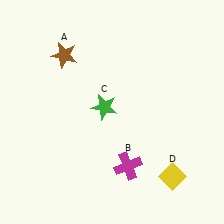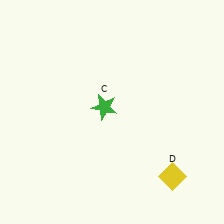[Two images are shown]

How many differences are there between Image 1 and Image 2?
There are 2 differences between the two images.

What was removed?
The brown star (A), the magenta cross (B) were removed in Image 2.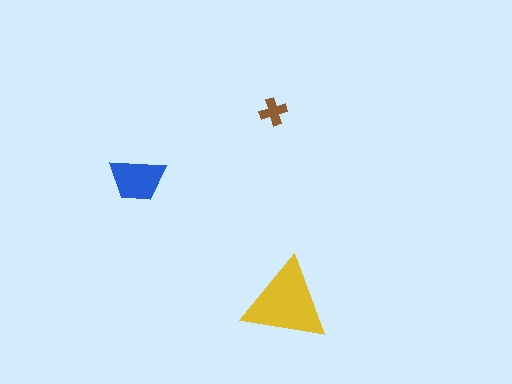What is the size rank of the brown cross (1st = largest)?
3rd.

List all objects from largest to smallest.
The yellow triangle, the blue trapezoid, the brown cross.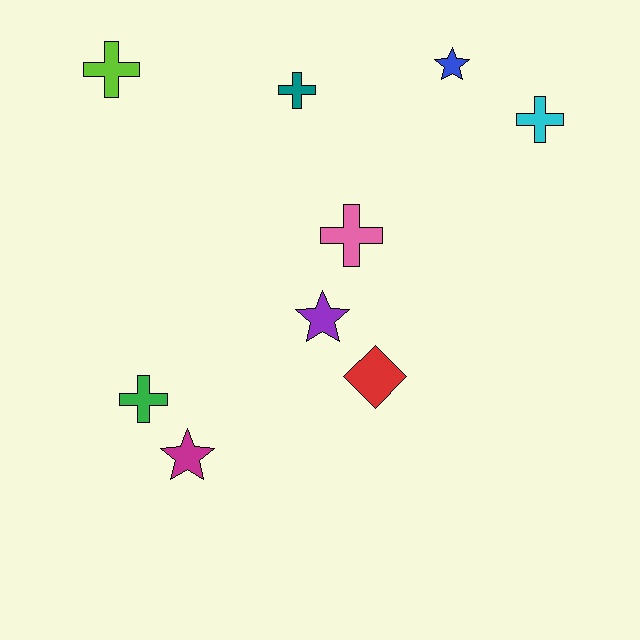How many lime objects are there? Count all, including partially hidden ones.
There is 1 lime object.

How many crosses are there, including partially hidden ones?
There are 5 crosses.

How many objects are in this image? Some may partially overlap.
There are 9 objects.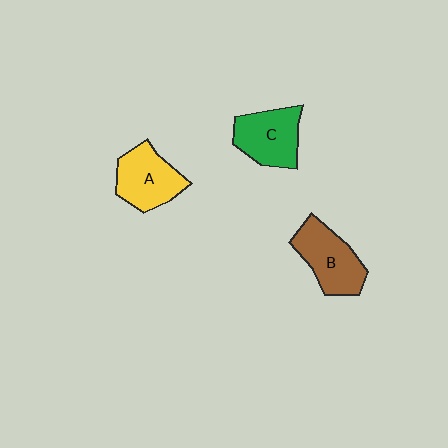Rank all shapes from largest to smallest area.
From largest to smallest: B (brown), A (yellow), C (green).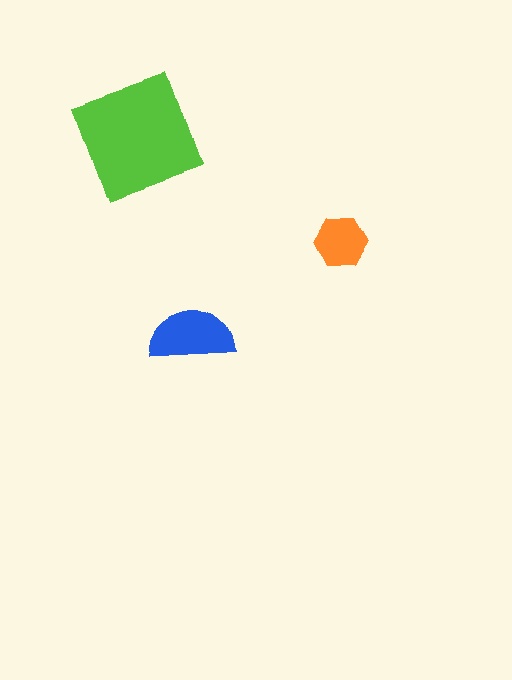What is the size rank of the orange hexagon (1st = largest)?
3rd.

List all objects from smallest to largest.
The orange hexagon, the blue semicircle, the lime square.